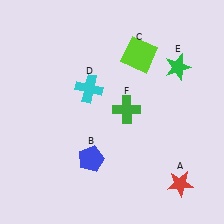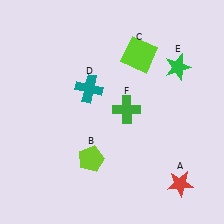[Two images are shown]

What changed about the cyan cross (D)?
In Image 1, D is cyan. In Image 2, it changed to teal.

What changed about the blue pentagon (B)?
In Image 1, B is blue. In Image 2, it changed to lime.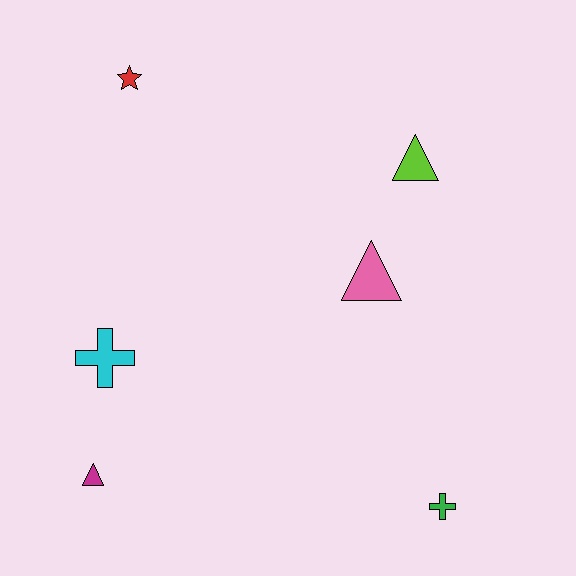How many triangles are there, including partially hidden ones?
There are 3 triangles.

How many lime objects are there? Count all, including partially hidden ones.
There is 1 lime object.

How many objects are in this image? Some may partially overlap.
There are 6 objects.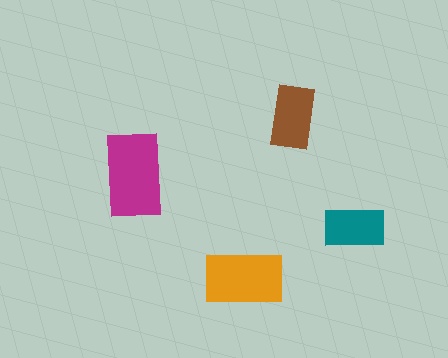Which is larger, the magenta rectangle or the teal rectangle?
The magenta one.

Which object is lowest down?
The orange rectangle is bottommost.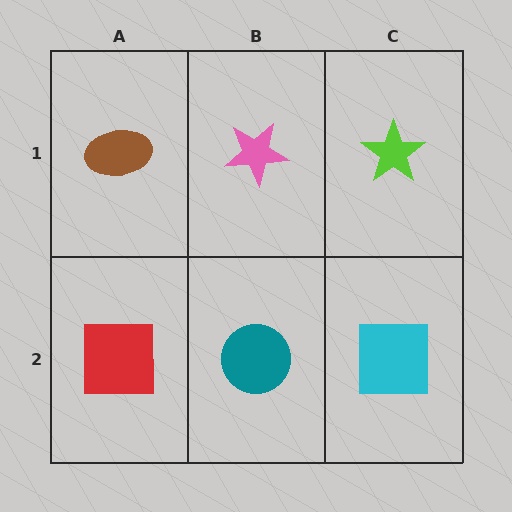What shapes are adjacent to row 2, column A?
A brown ellipse (row 1, column A), a teal circle (row 2, column B).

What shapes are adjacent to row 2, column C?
A lime star (row 1, column C), a teal circle (row 2, column B).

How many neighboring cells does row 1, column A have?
2.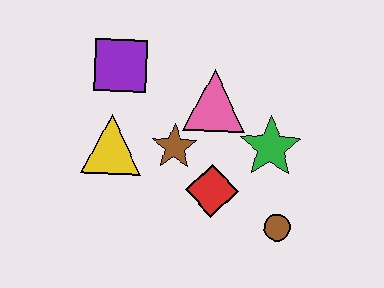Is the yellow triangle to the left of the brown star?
Yes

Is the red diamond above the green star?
No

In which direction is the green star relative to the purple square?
The green star is to the right of the purple square.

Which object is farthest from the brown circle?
The purple square is farthest from the brown circle.